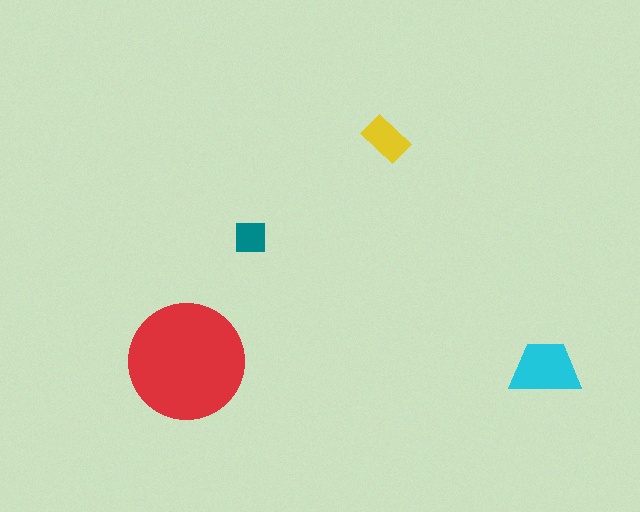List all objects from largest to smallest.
The red circle, the cyan trapezoid, the yellow rectangle, the teal square.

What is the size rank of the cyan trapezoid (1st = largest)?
2nd.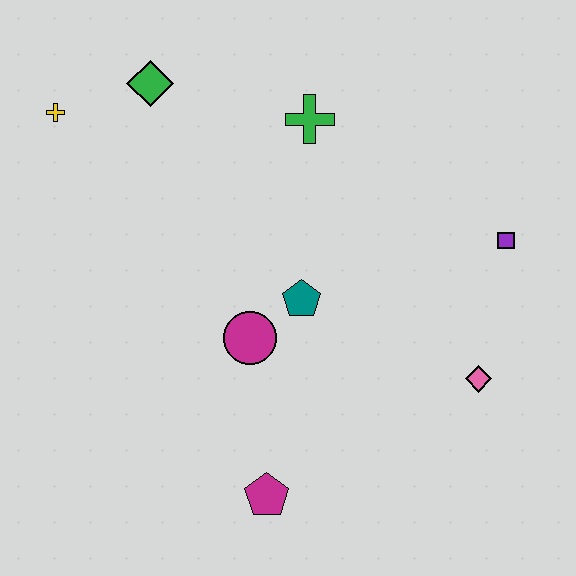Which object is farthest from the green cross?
The magenta pentagon is farthest from the green cross.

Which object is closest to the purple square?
The pink diamond is closest to the purple square.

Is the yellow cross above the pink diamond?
Yes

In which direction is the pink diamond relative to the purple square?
The pink diamond is below the purple square.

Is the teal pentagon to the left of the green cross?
Yes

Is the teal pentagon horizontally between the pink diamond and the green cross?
No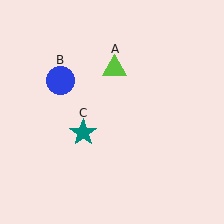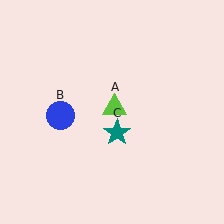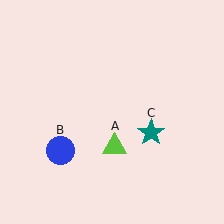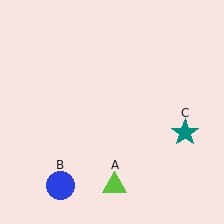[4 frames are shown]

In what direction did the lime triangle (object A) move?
The lime triangle (object A) moved down.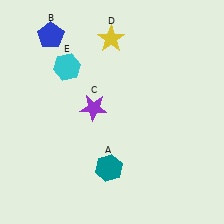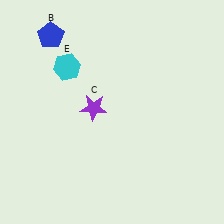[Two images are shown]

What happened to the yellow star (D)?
The yellow star (D) was removed in Image 2. It was in the top-left area of Image 1.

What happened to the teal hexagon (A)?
The teal hexagon (A) was removed in Image 2. It was in the bottom-left area of Image 1.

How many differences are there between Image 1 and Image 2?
There are 2 differences between the two images.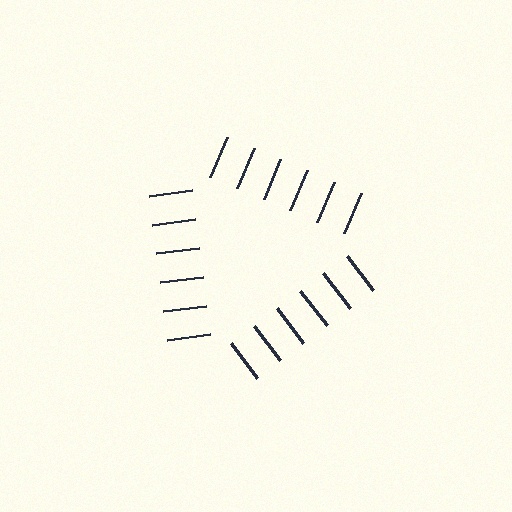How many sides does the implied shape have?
3 sides — the line-ends trace a triangle.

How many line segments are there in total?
18 — 6 along each of the 3 edges.